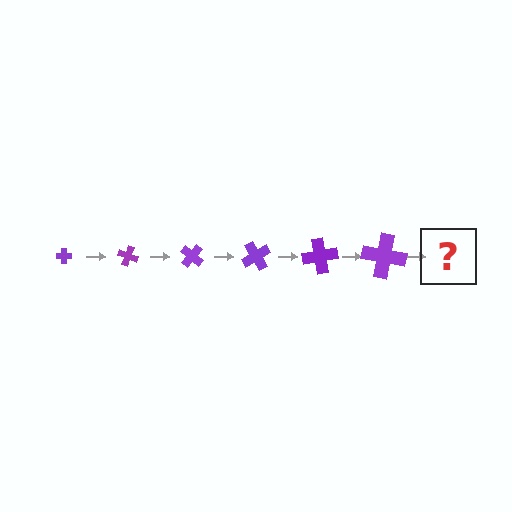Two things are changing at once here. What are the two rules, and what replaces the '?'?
The two rules are that the cross grows larger each step and it rotates 20 degrees each step. The '?' should be a cross, larger than the previous one and rotated 120 degrees from the start.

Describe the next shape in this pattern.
It should be a cross, larger than the previous one and rotated 120 degrees from the start.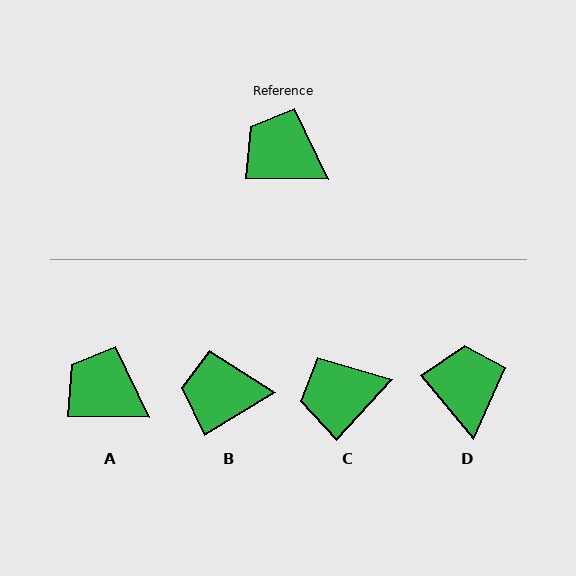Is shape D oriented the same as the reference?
No, it is off by about 50 degrees.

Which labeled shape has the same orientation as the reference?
A.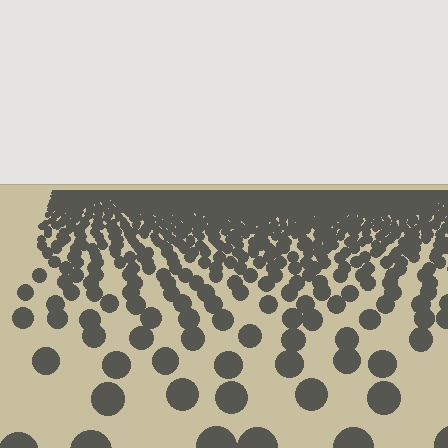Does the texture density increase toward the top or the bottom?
Density increases toward the top.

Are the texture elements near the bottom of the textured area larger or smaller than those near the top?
Larger. Near the bottom, elements are closer to the viewer and appear at a bigger on-screen size.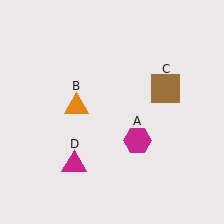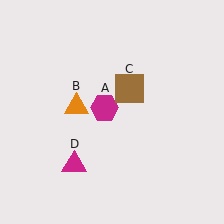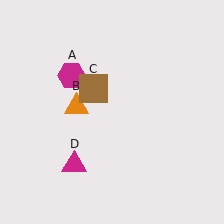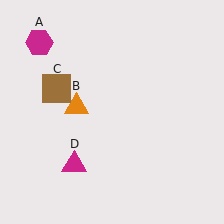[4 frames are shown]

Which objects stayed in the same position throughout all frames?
Orange triangle (object B) and magenta triangle (object D) remained stationary.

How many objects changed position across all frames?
2 objects changed position: magenta hexagon (object A), brown square (object C).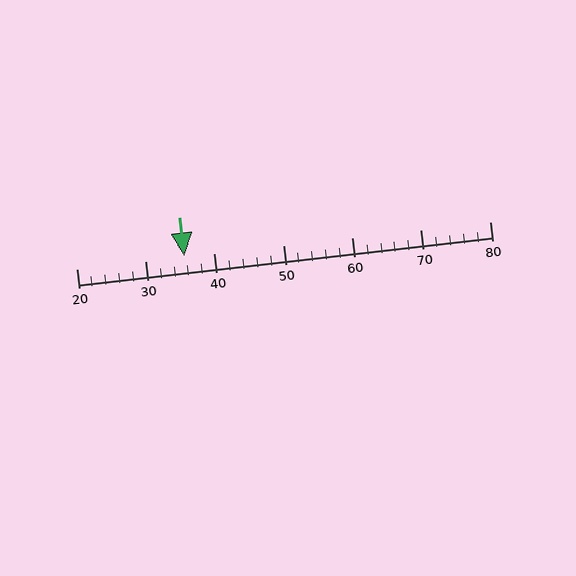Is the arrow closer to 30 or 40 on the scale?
The arrow is closer to 40.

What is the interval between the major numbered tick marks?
The major tick marks are spaced 10 units apart.